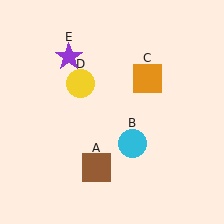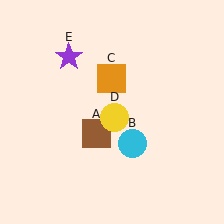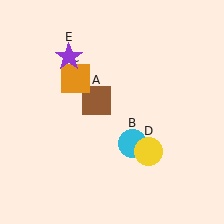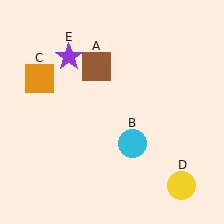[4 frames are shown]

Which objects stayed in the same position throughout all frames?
Cyan circle (object B) and purple star (object E) remained stationary.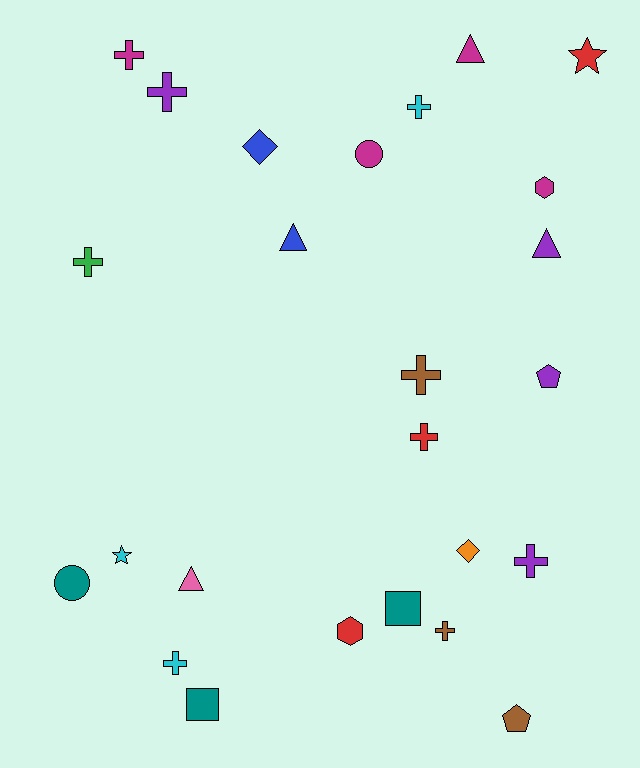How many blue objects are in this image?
There are 2 blue objects.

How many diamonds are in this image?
There are 2 diamonds.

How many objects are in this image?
There are 25 objects.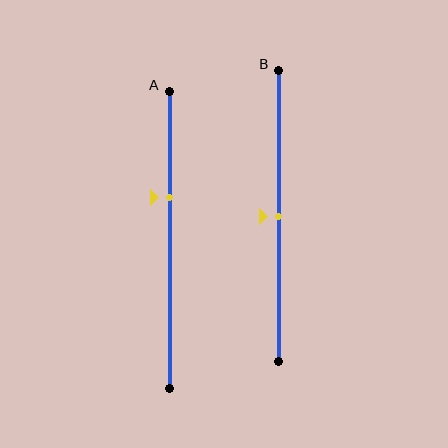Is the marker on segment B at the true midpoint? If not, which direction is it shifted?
Yes, the marker on segment B is at the true midpoint.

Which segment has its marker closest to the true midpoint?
Segment B has its marker closest to the true midpoint.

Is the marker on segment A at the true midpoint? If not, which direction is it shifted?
No, the marker on segment A is shifted upward by about 14% of the segment length.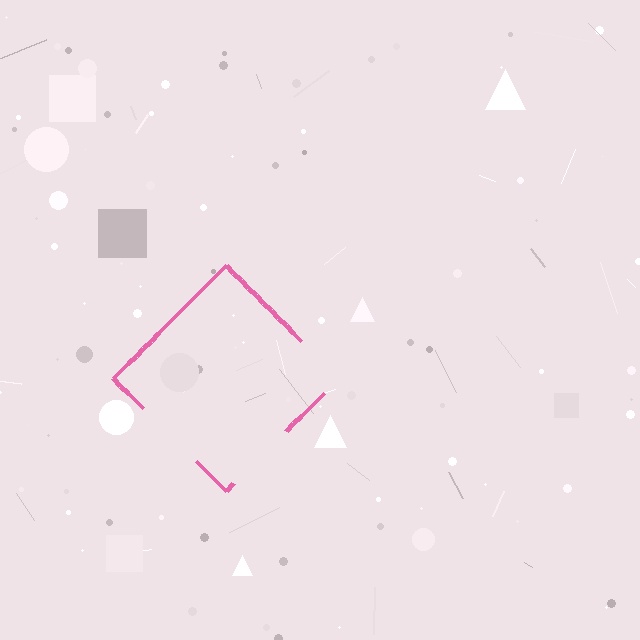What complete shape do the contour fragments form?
The contour fragments form a diamond.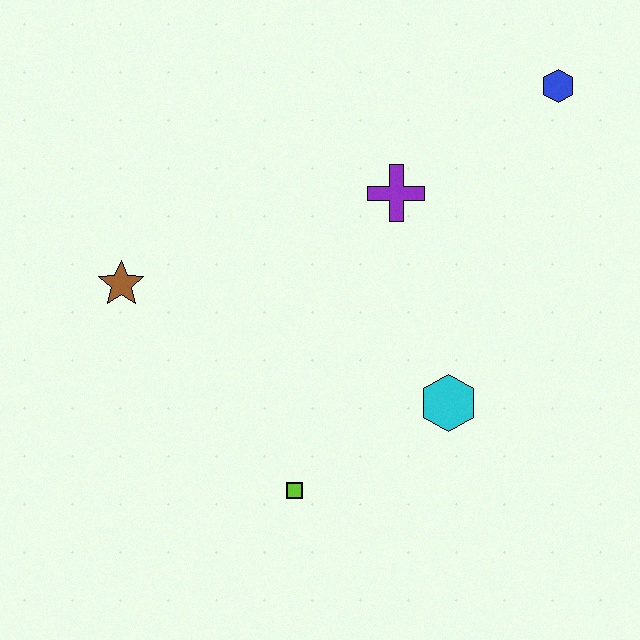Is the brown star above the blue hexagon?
No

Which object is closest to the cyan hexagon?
The lime square is closest to the cyan hexagon.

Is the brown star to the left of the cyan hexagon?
Yes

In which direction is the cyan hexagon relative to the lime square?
The cyan hexagon is to the right of the lime square.